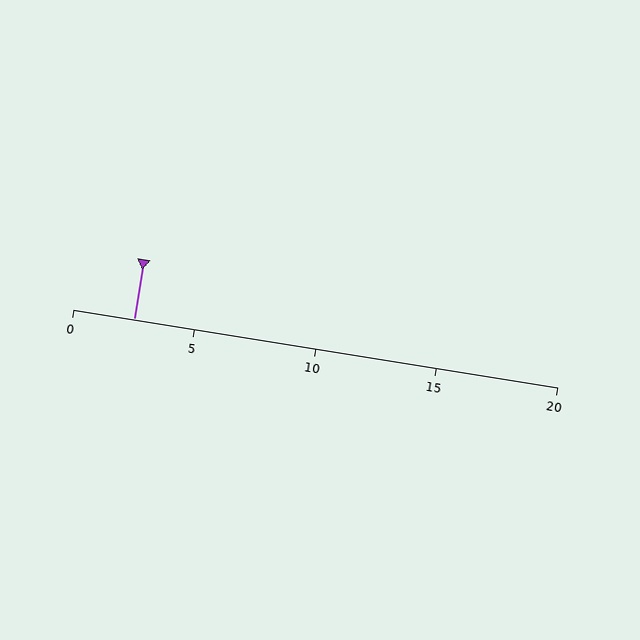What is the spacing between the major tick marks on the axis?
The major ticks are spaced 5 apart.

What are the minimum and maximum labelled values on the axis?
The axis runs from 0 to 20.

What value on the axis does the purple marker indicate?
The marker indicates approximately 2.5.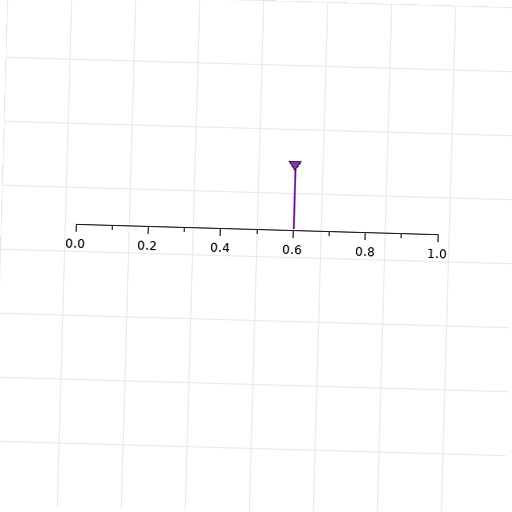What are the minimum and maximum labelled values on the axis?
The axis runs from 0.0 to 1.0.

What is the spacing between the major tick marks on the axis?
The major ticks are spaced 0.2 apart.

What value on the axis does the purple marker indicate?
The marker indicates approximately 0.6.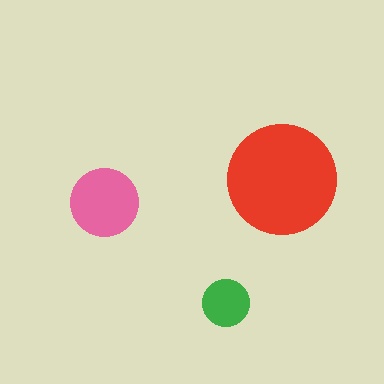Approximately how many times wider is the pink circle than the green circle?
About 1.5 times wider.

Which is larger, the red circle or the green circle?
The red one.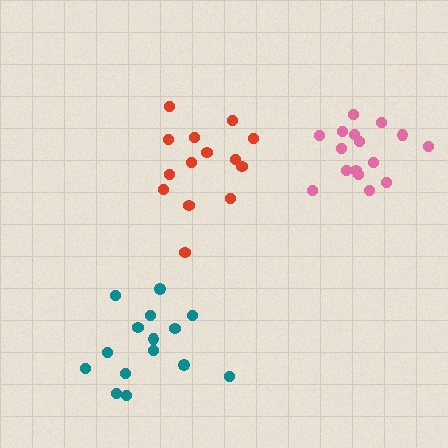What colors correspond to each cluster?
The clusters are colored: red, teal, pink.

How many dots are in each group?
Group 1: 14 dots, Group 2: 15 dots, Group 3: 16 dots (45 total).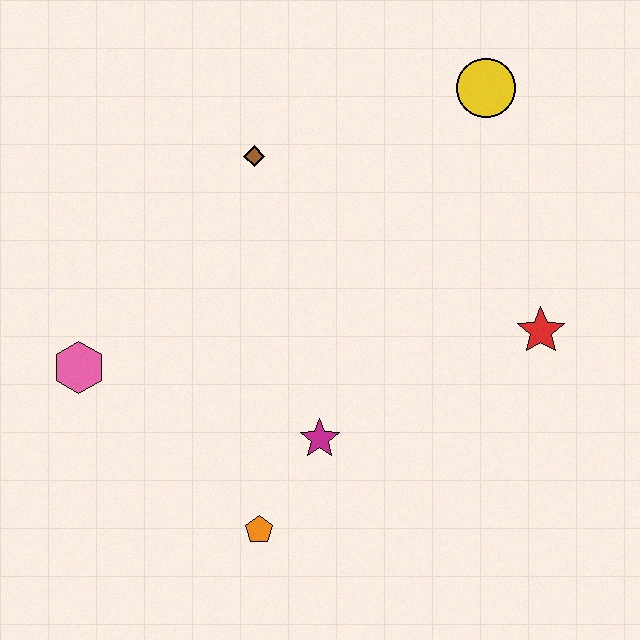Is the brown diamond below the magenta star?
No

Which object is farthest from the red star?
The pink hexagon is farthest from the red star.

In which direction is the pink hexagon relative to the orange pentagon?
The pink hexagon is to the left of the orange pentagon.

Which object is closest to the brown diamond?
The yellow circle is closest to the brown diamond.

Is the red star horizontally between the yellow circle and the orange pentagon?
No